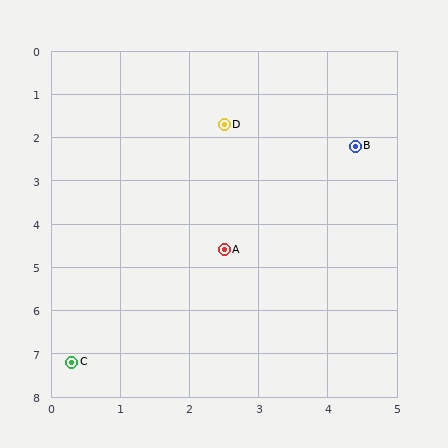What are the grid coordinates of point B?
Point B is at approximately (4.4, 2.2).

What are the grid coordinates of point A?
Point A is at approximately (2.5, 4.6).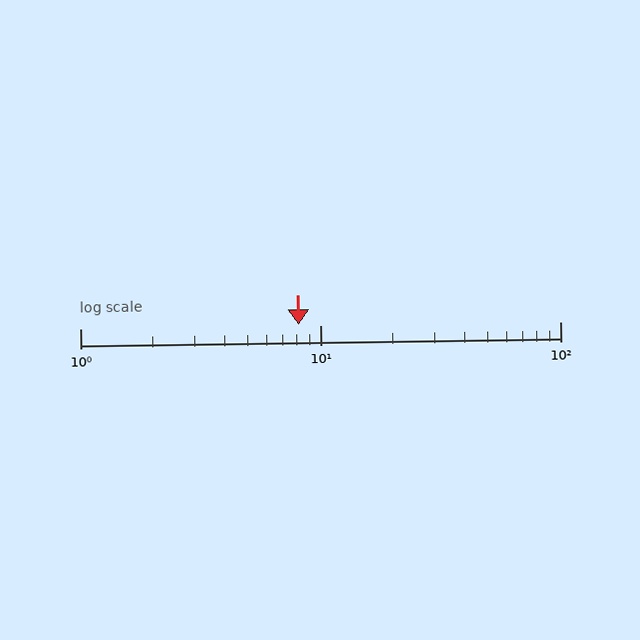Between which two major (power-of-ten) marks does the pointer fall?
The pointer is between 1 and 10.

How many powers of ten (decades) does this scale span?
The scale spans 2 decades, from 1 to 100.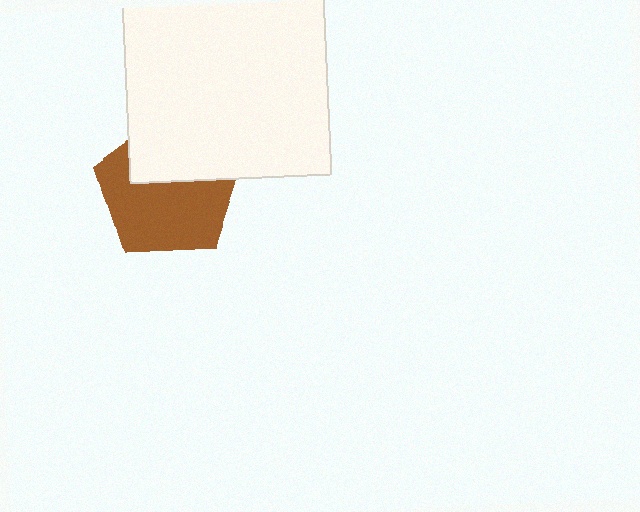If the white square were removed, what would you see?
You would see the complete brown pentagon.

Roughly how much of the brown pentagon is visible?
About half of it is visible (roughly 62%).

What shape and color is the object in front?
The object in front is a white square.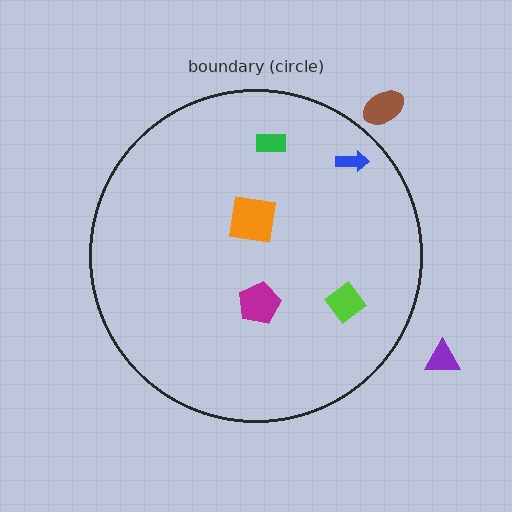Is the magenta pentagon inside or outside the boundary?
Inside.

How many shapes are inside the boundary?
5 inside, 2 outside.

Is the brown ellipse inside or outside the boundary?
Outside.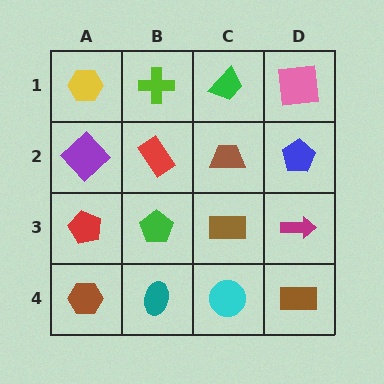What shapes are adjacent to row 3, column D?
A blue pentagon (row 2, column D), a brown rectangle (row 4, column D), a brown rectangle (row 3, column C).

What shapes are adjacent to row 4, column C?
A brown rectangle (row 3, column C), a teal ellipse (row 4, column B), a brown rectangle (row 4, column D).